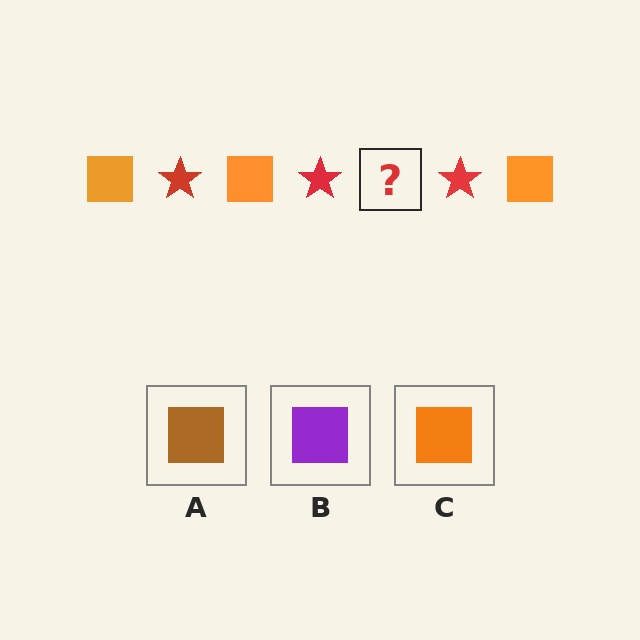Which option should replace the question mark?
Option C.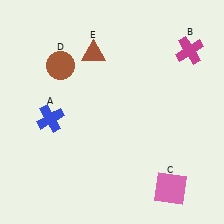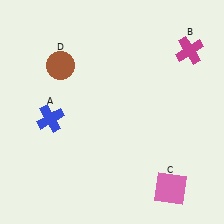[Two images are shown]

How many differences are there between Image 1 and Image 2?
There is 1 difference between the two images.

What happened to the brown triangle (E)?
The brown triangle (E) was removed in Image 2. It was in the top-left area of Image 1.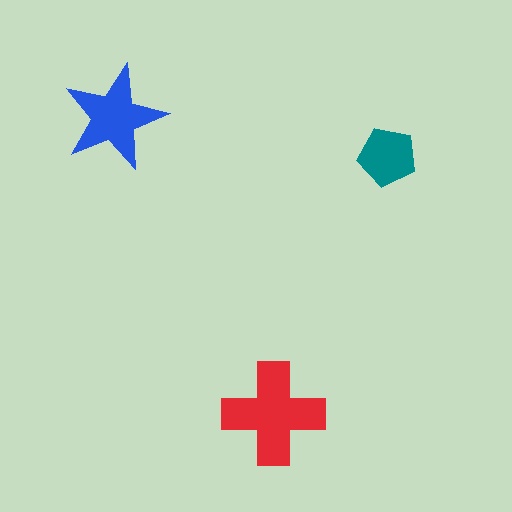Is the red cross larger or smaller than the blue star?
Larger.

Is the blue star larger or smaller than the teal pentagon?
Larger.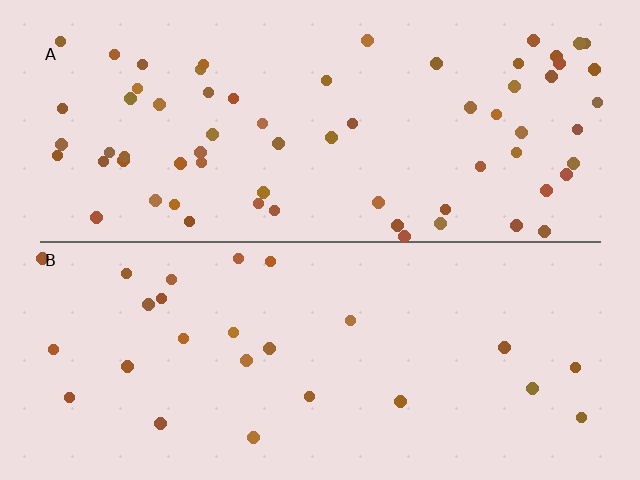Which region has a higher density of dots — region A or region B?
A (the top).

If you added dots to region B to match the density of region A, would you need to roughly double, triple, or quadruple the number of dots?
Approximately triple.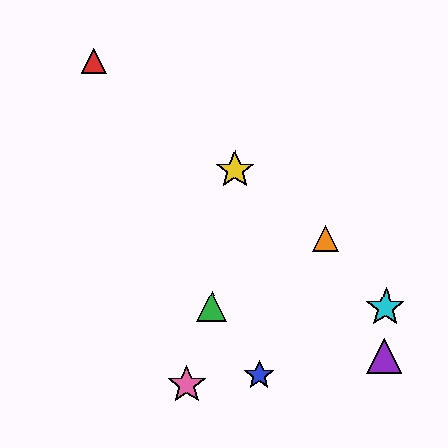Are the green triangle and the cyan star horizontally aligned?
Yes, both are at y≈306.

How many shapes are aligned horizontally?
2 shapes (the green triangle, the cyan star) are aligned horizontally.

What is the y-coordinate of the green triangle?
The green triangle is at y≈306.